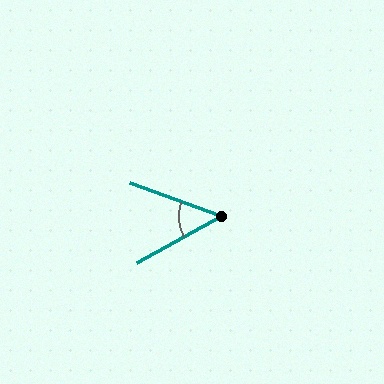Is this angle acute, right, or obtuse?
It is acute.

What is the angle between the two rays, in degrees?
Approximately 49 degrees.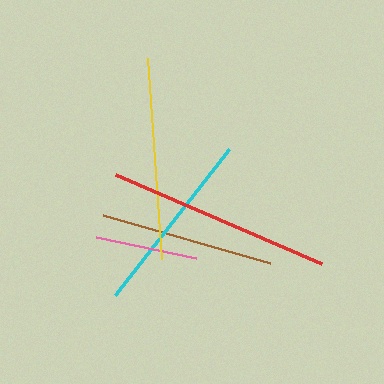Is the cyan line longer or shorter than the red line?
The red line is longer than the cyan line.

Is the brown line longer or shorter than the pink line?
The brown line is longer than the pink line.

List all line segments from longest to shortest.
From longest to shortest: red, yellow, cyan, brown, pink.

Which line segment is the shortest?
The pink line is the shortest at approximately 103 pixels.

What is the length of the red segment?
The red segment is approximately 224 pixels long.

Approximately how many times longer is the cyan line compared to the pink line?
The cyan line is approximately 1.8 times the length of the pink line.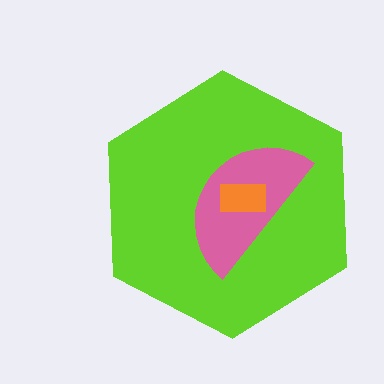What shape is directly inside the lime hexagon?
The pink semicircle.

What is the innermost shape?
The orange rectangle.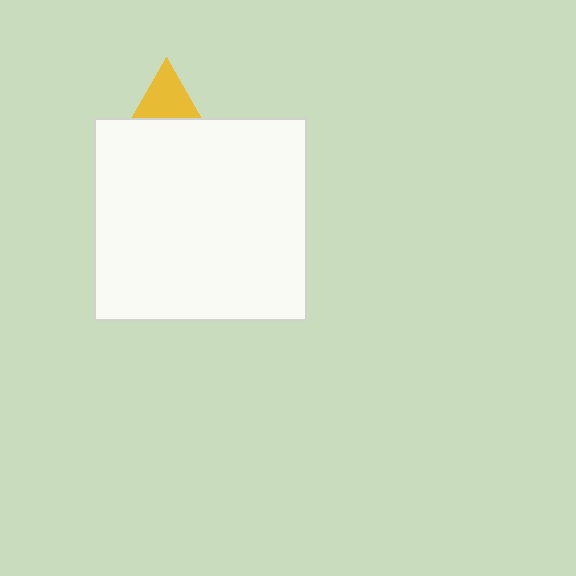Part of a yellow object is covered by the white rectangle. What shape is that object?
It is a triangle.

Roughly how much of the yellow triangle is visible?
A small part of it is visible (roughly 43%).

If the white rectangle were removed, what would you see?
You would see the complete yellow triangle.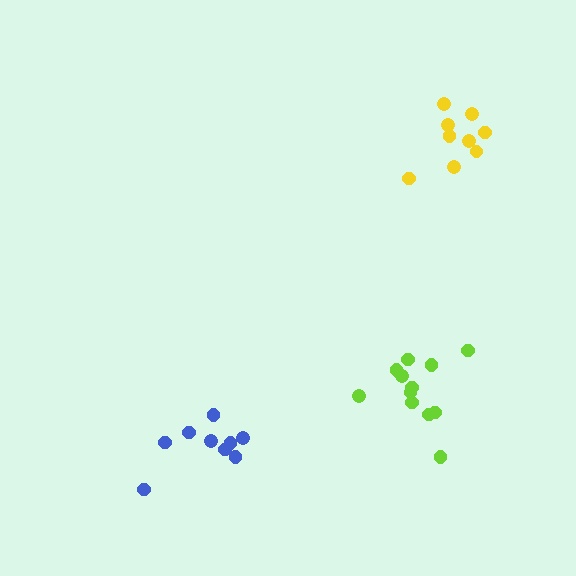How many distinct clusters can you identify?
There are 3 distinct clusters.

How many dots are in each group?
Group 1: 9 dots, Group 2: 12 dots, Group 3: 9 dots (30 total).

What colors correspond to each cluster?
The clusters are colored: blue, lime, yellow.